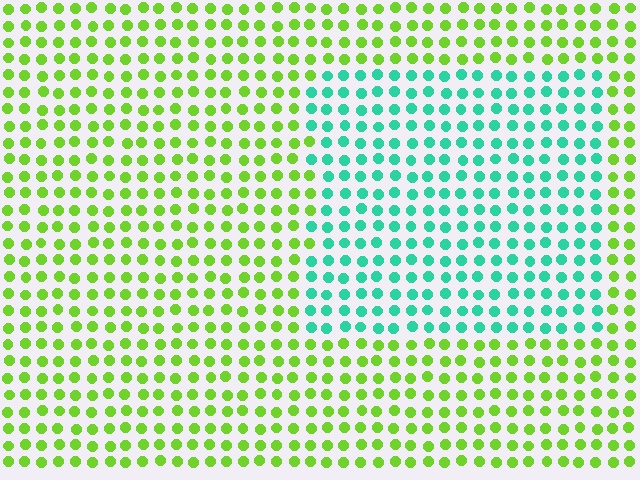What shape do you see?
I see a rectangle.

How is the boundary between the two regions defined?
The boundary is defined purely by a slight shift in hue (about 67 degrees). Spacing, size, and orientation are identical on both sides.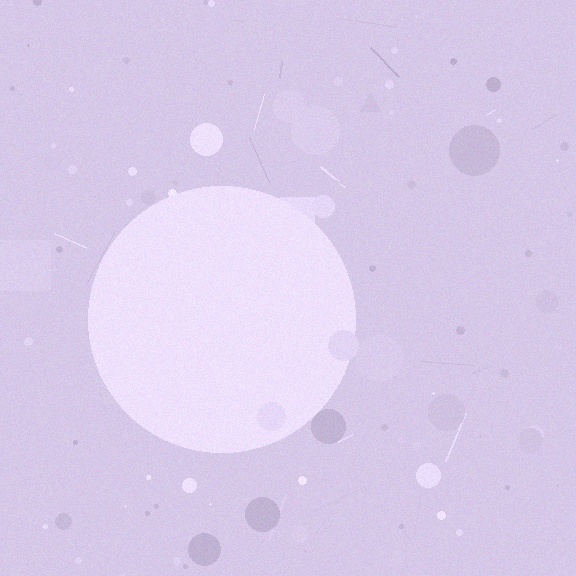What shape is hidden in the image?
A circle is hidden in the image.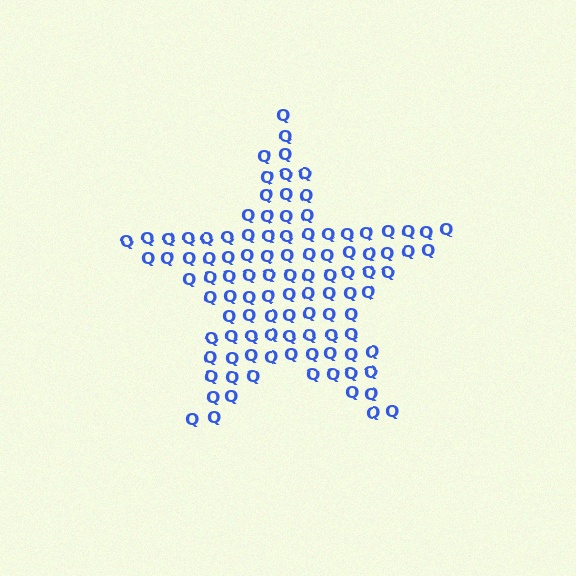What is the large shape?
The large shape is a star.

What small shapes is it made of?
It is made of small letter Q's.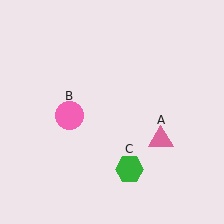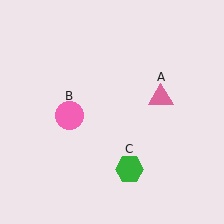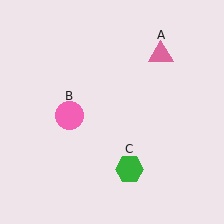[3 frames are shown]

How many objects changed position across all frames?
1 object changed position: pink triangle (object A).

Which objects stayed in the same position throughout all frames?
Pink circle (object B) and green hexagon (object C) remained stationary.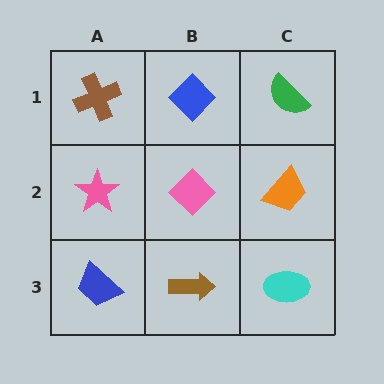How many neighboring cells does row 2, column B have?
4.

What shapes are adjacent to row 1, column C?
An orange trapezoid (row 2, column C), a blue diamond (row 1, column B).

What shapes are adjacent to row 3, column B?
A pink diamond (row 2, column B), a blue trapezoid (row 3, column A), a cyan ellipse (row 3, column C).